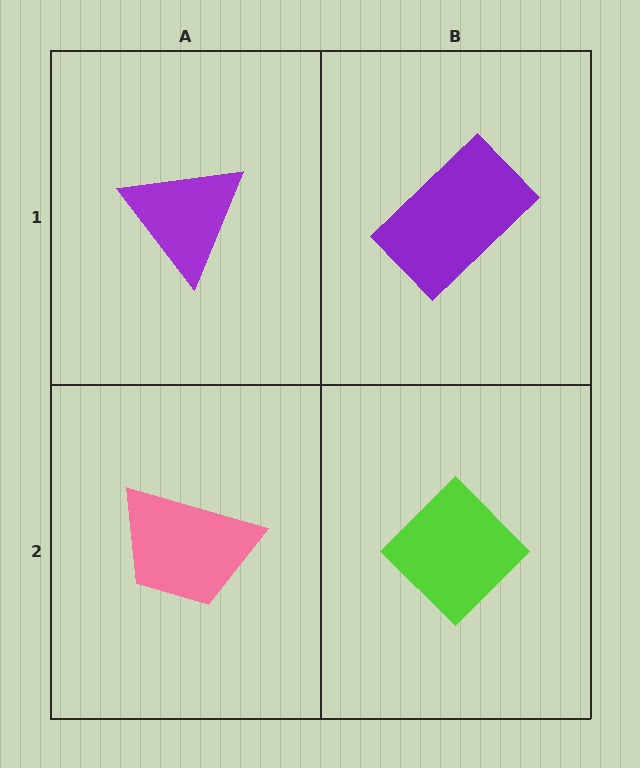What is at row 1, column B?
A purple rectangle.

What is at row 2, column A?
A pink trapezoid.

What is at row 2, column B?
A lime diamond.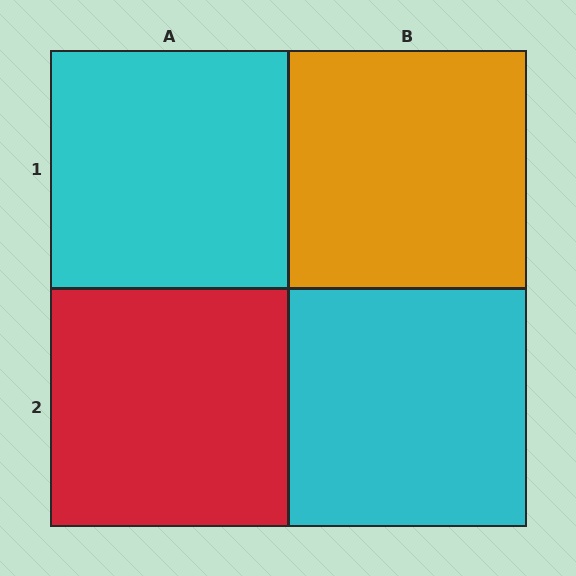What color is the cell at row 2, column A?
Red.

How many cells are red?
1 cell is red.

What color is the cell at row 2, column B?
Cyan.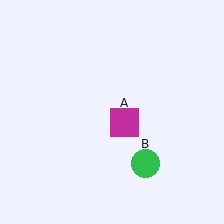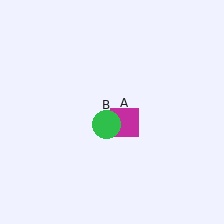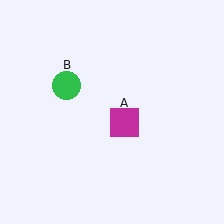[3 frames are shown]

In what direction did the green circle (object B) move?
The green circle (object B) moved up and to the left.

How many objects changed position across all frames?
1 object changed position: green circle (object B).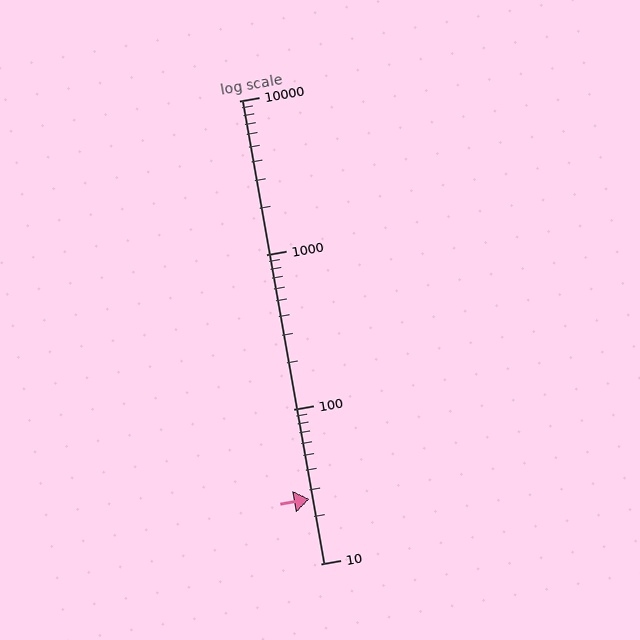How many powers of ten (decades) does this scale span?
The scale spans 3 decades, from 10 to 10000.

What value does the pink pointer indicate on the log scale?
The pointer indicates approximately 26.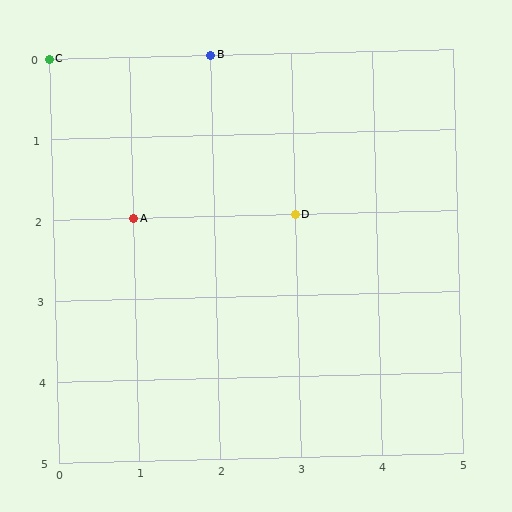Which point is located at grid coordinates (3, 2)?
Point D is at (3, 2).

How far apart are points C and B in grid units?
Points C and B are 2 columns apart.